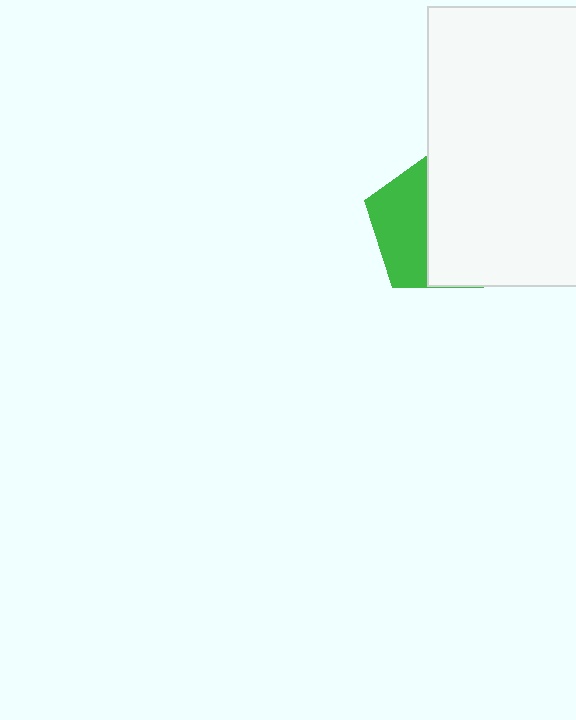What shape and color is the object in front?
The object in front is a white rectangle.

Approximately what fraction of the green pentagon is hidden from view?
Roughly 60% of the green pentagon is hidden behind the white rectangle.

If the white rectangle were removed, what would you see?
You would see the complete green pentagon.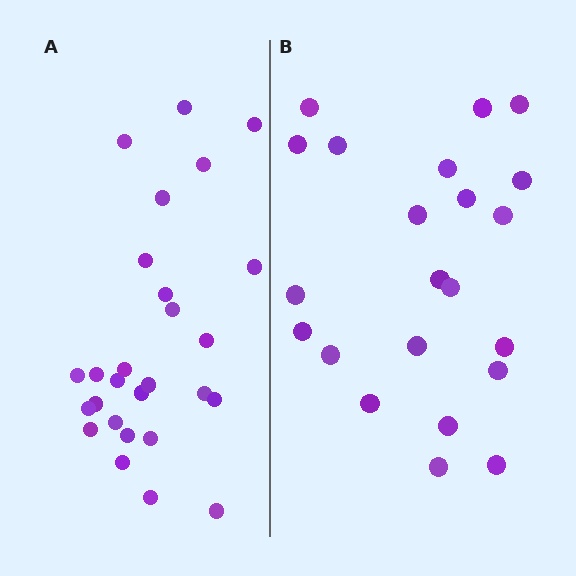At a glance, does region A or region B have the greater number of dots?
Region A (the left region) has more dots.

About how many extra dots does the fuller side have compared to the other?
Region A has about 5 more dots than region B.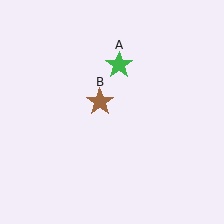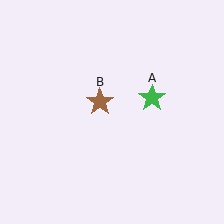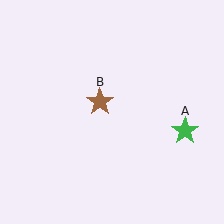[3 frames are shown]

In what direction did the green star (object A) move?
The green star (object A) moved down and to the right.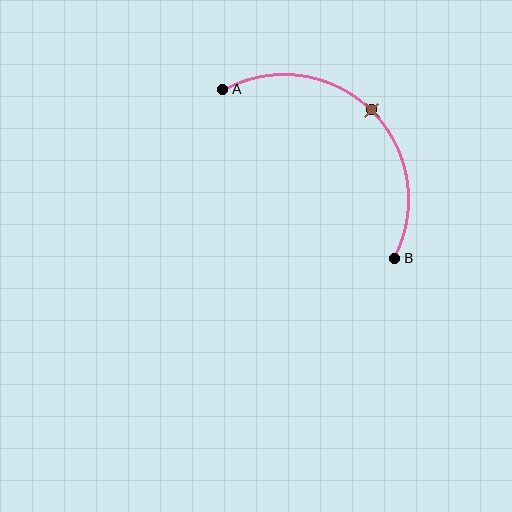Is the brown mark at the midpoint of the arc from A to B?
Yes. The brown mark lies on the arc at equal arc-length from both A and B — it is the arc midpoint.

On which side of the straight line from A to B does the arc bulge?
The arc bulges above and to the right of the straight line connecting A and B.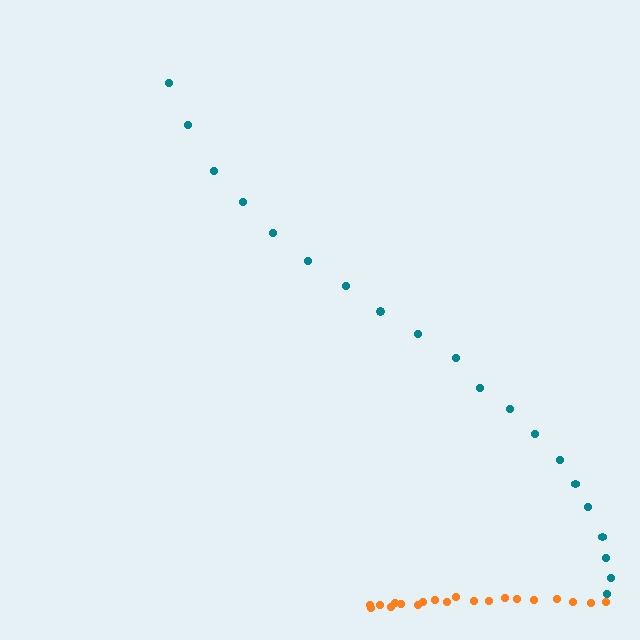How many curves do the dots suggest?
There are 2 distinct paths.